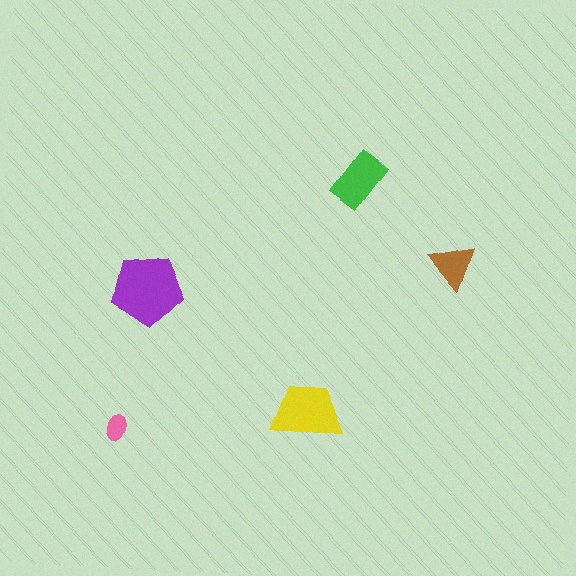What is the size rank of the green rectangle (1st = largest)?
3rd.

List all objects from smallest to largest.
The pink ellipse, the brown triangle, the green rectangle, the yellow trapezoid, the purple pentagon.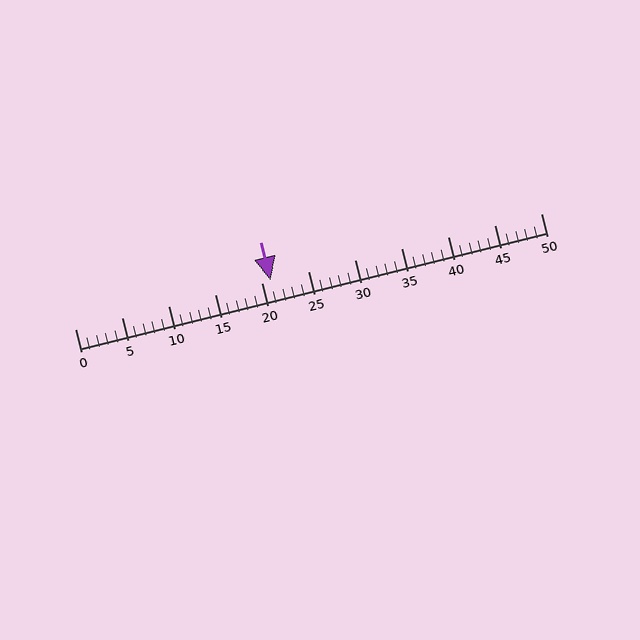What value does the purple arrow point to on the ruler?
The purple arrow points to approximately 21.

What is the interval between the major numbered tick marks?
The major tick marks are spaced 5 units apart.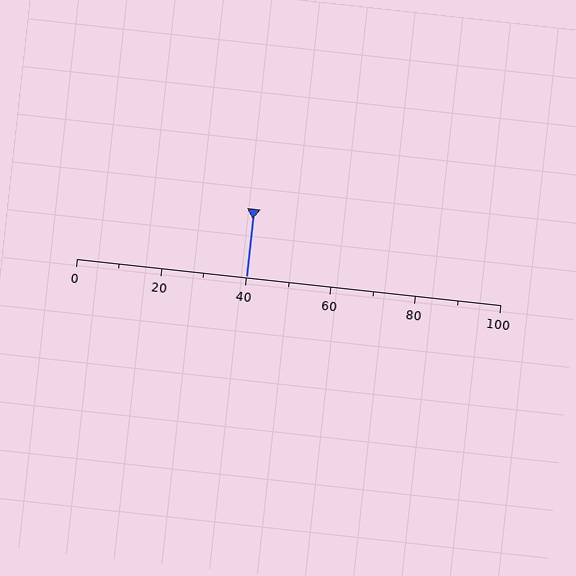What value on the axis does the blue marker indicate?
The marker indicates approximately 40.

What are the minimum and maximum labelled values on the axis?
The axis runs from 0 to 100.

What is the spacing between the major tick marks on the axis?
The major ticks are spaced 20 apart.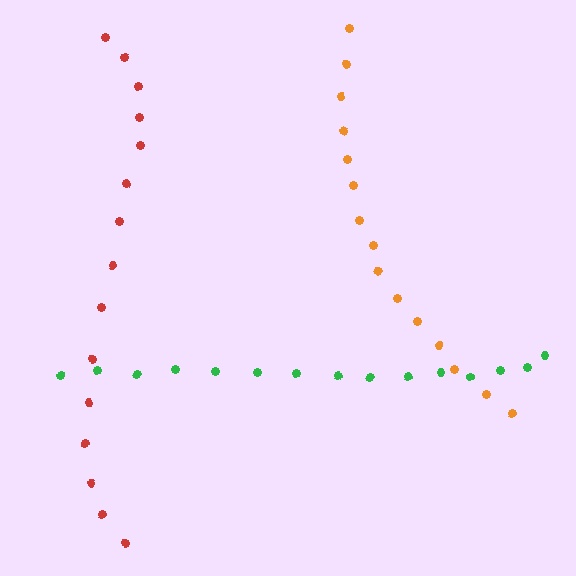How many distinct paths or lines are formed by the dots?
There are 3 distinct paths.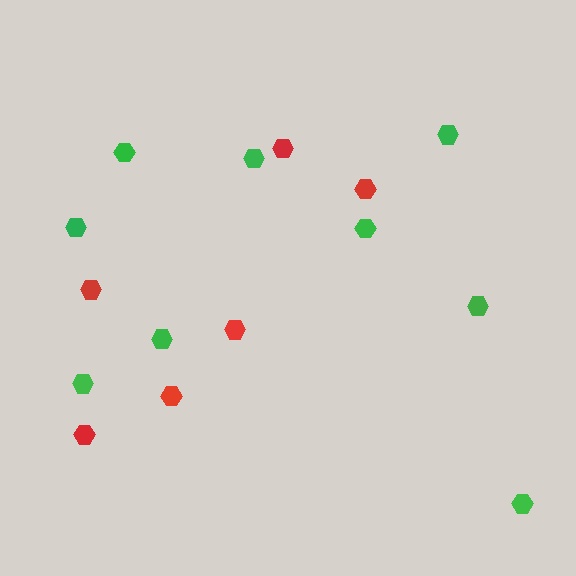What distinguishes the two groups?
There are 2 groups: one group of red hexagons (6) and one group of green hexagons (9).